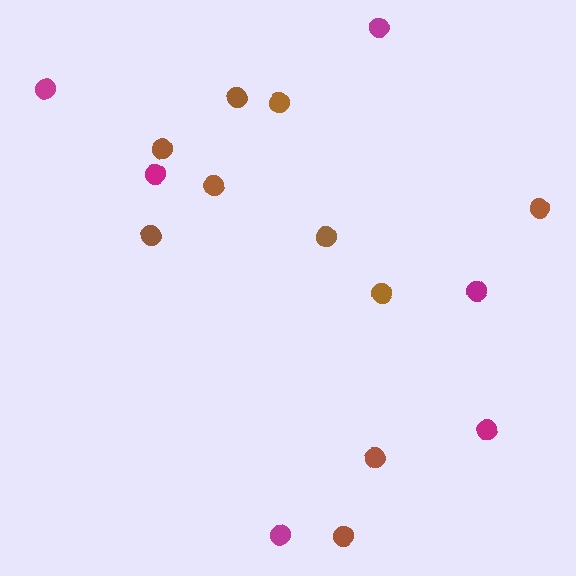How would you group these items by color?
There are 2 groups: one group of brown circles (10) and one group of magenta circles (6).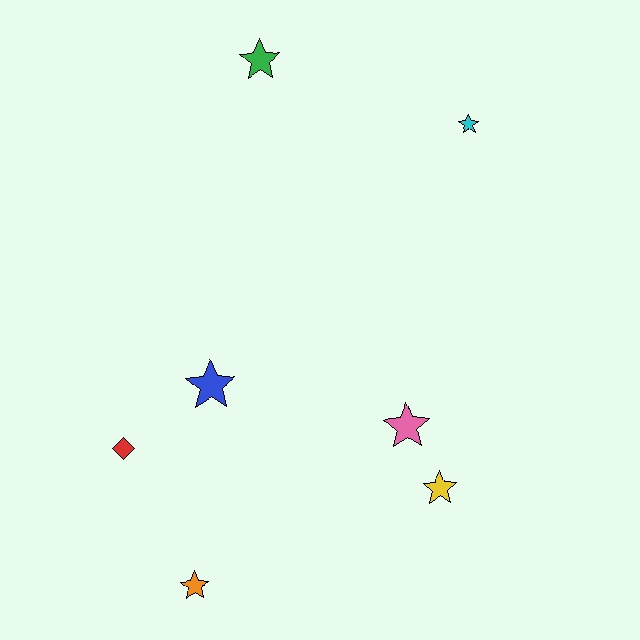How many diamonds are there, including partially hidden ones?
There is 1 diamond.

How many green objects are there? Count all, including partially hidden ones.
There is 1 green object.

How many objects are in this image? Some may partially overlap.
There are 7 objects.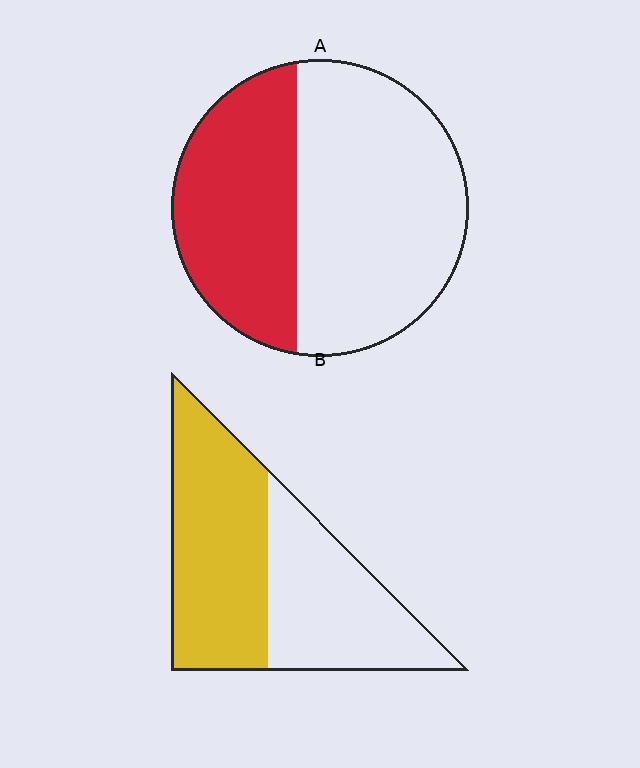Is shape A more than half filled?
No.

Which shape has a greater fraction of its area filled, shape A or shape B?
Shape B.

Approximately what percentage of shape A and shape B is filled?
A is approximately 40% and B is approximately 55%.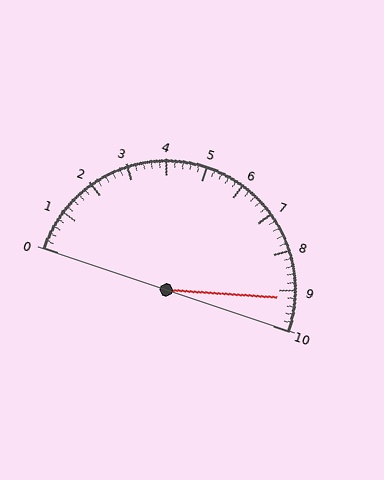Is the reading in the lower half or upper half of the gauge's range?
The reading is in the upper half of the range (0 to 10).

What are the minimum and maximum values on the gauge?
The gauge ranges from 0 to 10.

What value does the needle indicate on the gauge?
The needle indicates approximately 9.2.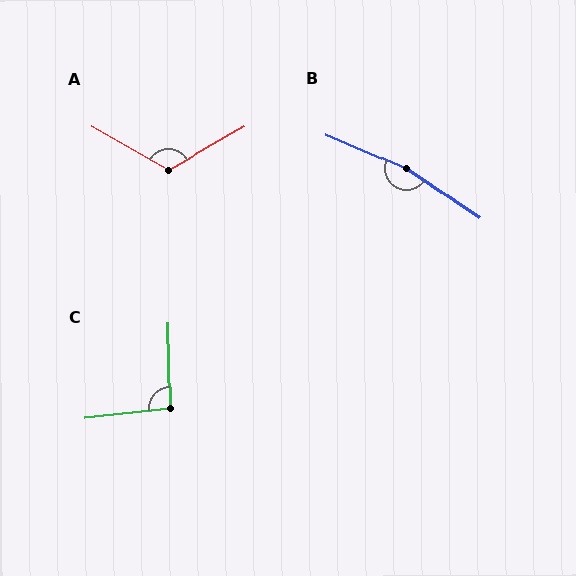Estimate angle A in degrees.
Approximately 121 degrees.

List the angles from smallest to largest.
C (95°), A (121°), B (169°).